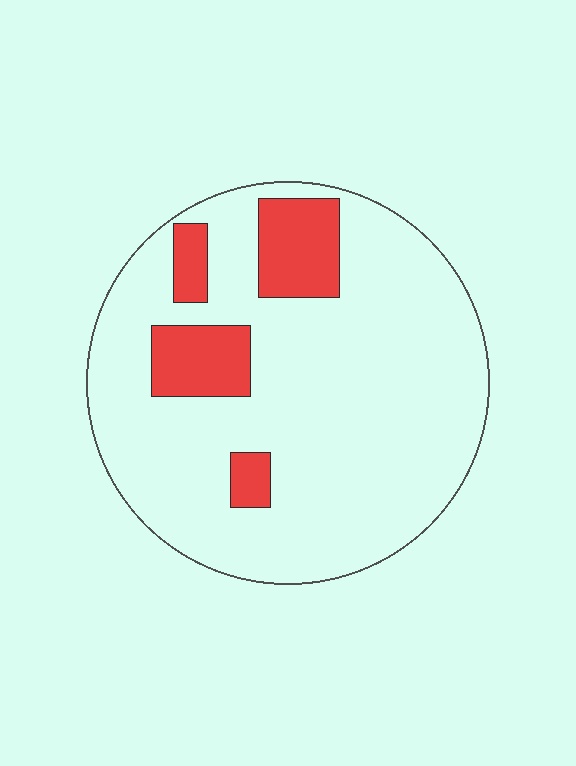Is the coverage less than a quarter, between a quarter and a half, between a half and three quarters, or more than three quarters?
Less than a quarter.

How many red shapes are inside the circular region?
4.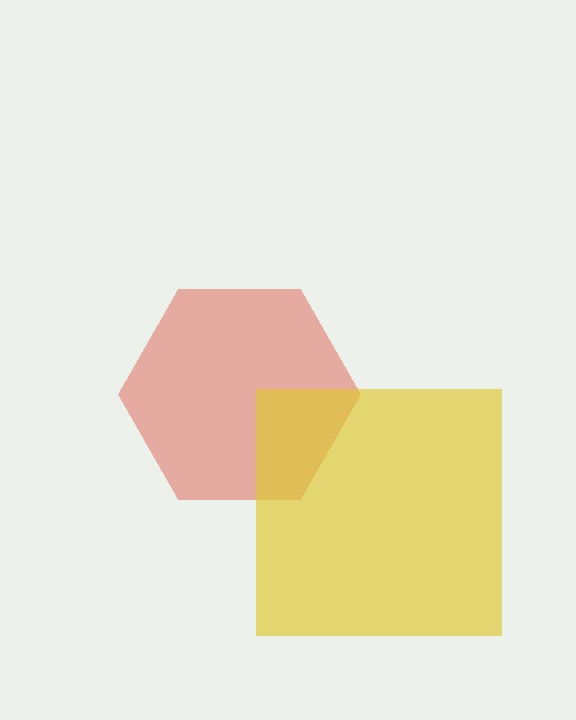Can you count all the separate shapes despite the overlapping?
Yes, there are 2 separate shapes.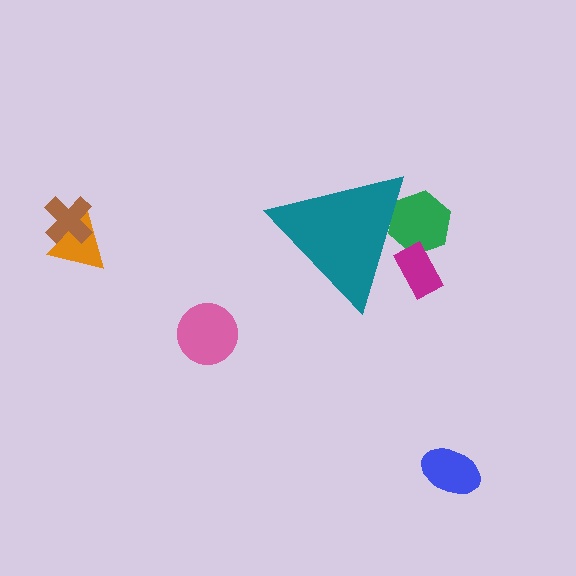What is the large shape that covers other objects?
A teal triangle.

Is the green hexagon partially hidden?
Yes, the green hexagon is partially hidden behind the teal triangle.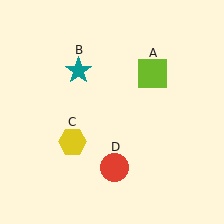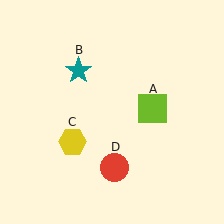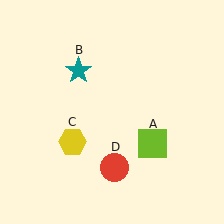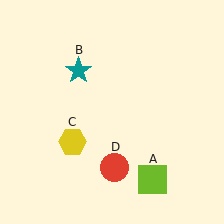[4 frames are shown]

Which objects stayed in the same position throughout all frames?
Teal star (object B) and yellow hexagon (object C) and red circle (object D) remained stationary.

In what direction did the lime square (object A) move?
The lime square (object A) moved down.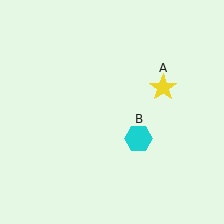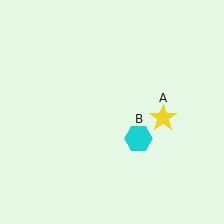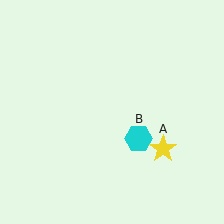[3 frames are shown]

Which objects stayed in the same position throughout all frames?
Cyan hexagon (object B) remained stationary.